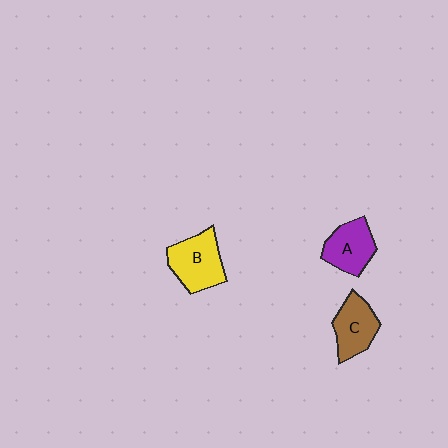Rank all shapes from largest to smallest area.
From largest to smallest: B (yellow), C (brown), A (purple).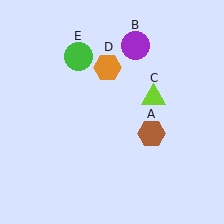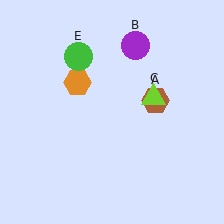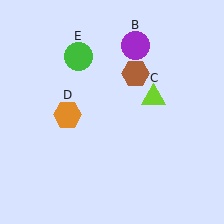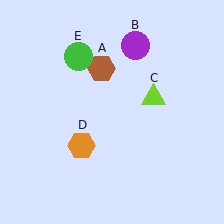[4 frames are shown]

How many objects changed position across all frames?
2 objects changed position: brown hexagon (object A), orange hexagon (object D).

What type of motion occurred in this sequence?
The brown hexagon (object A), orange hexagon (object D) rotated counterclockwise around the center of the scene.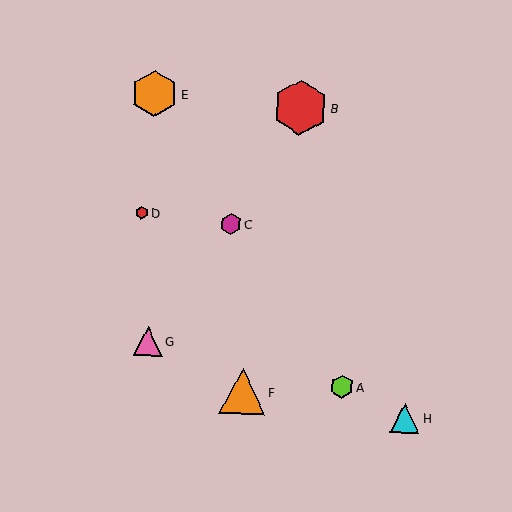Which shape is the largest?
The red hexagon (labeled B) is the largest.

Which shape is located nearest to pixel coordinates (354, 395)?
The lime hexagon (labeled A) at (342, 387) is nearest to that location.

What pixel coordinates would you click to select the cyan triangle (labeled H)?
Click at (405, 418) to select the cyan triangle H.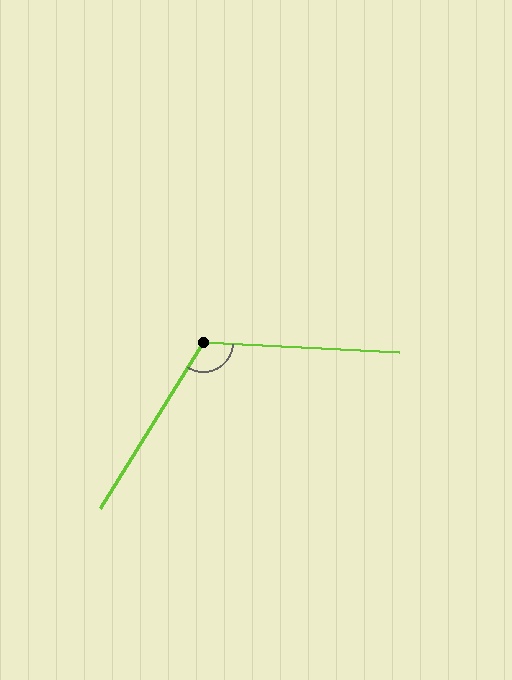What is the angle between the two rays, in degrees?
Approximately 119 degrees.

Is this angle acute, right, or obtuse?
It is obtuse.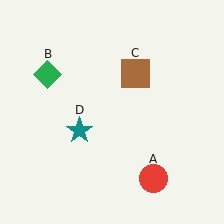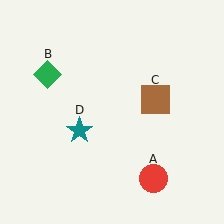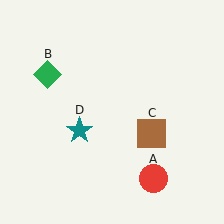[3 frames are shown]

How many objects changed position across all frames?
1 object changed position: brown square (object C).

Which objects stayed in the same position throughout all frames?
Red circle (object A) and green diamond (object B) and teal star (object D) remained stationary.